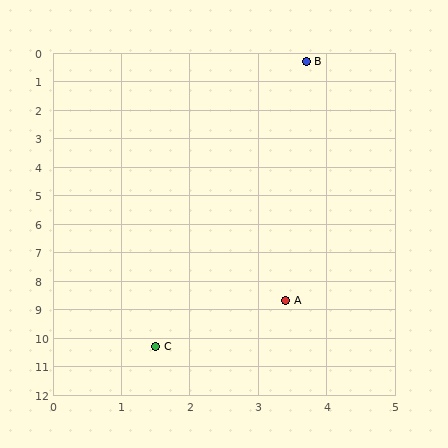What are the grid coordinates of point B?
Point B is at approximately (3.7, 0.3).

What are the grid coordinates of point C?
Point C is at approximately (1.5, 10.3).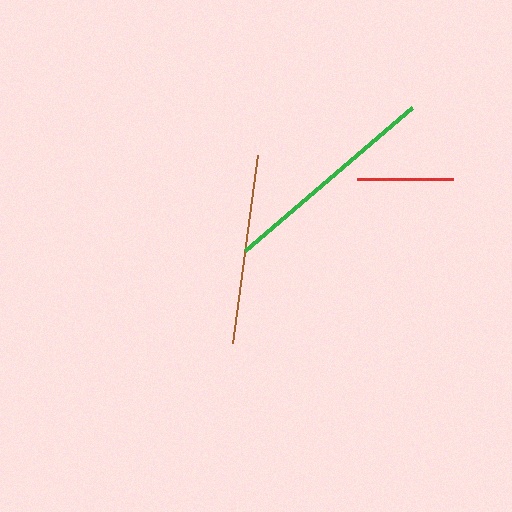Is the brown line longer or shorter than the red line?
The brown line is longer than the red line.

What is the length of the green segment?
The green segment is approximately 220 pixels long.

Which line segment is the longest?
The green line is the longest at approximately 220 pixels.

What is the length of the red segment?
The red segment is approximately 96 pixels long.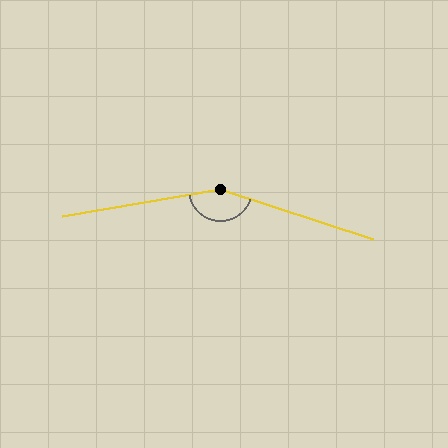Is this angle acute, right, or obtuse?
It is obtuse.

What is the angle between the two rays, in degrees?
Approximately 152 degrees.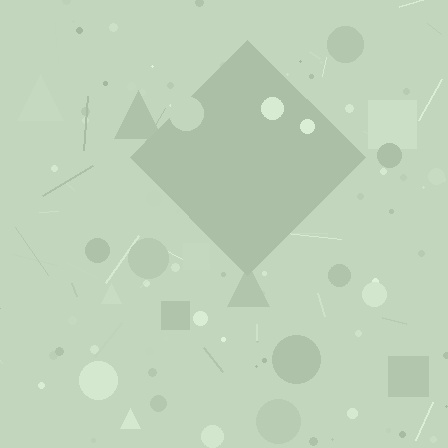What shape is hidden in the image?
A diamond is hidden in the image.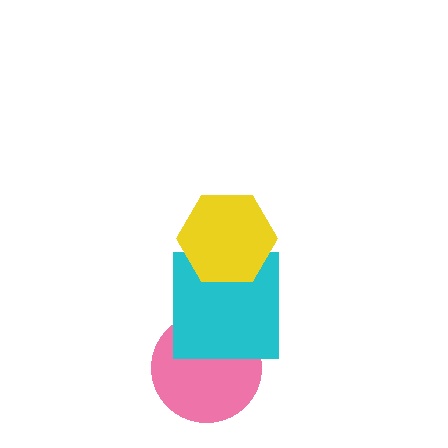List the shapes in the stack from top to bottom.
From top to bottom: the yellow hexagon, the cyan square, the pink circle.